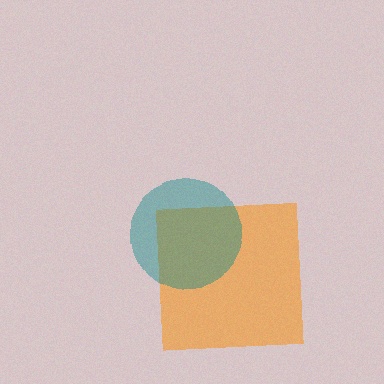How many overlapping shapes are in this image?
There are 2 overlapping shapes in the image.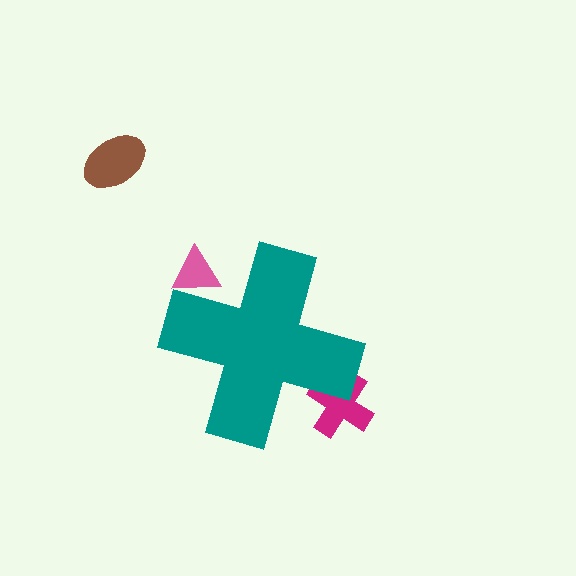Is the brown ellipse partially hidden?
No, the brown ellipse is fully visible.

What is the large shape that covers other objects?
A teal cross.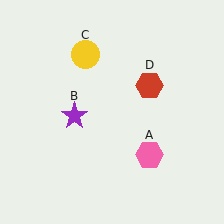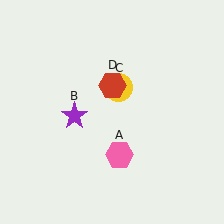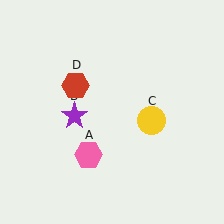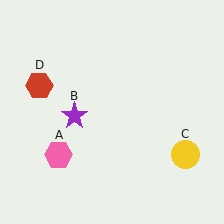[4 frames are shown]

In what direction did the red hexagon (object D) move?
The red hexagon (object D) moved left.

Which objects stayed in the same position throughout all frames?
Purple star (object B) remained stationary.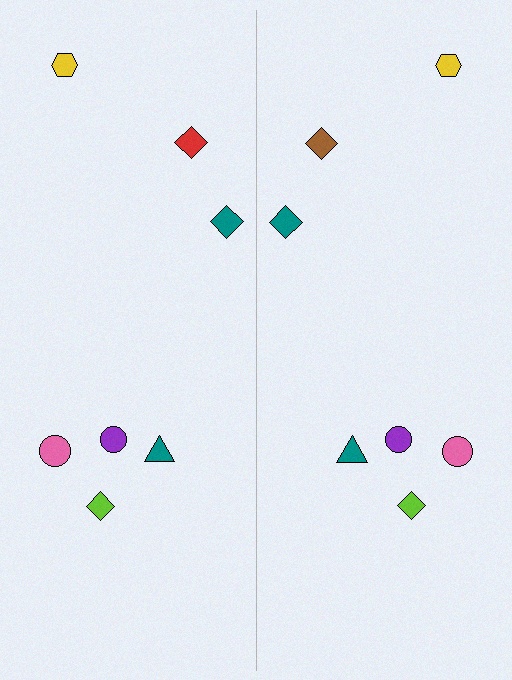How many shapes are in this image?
There are 14 shapes in this image.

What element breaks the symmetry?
The brown diamond on the right side breaks the symmetry — its mirror counterpart is red.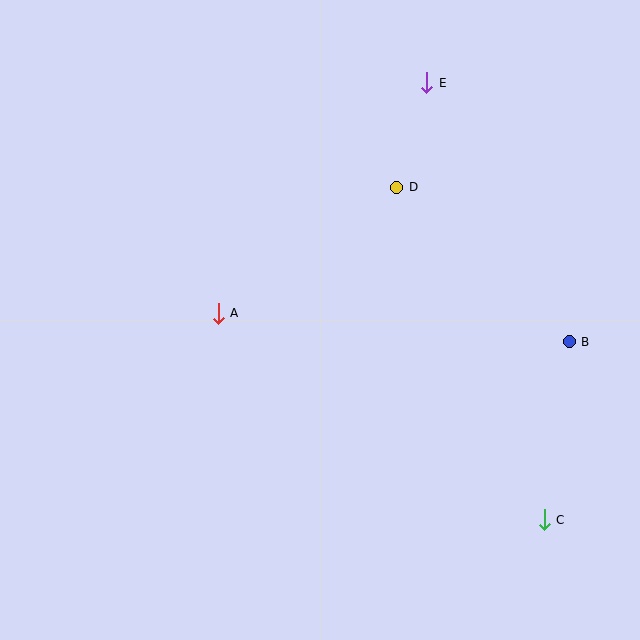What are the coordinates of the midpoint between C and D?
The midpoint between C and D is at (470, 353).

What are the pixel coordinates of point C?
Point C is at (544, 520).